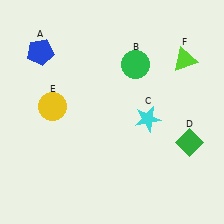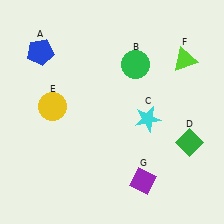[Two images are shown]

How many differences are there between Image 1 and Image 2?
There is 1 difference between the two images.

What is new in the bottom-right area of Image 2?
A purple diamond (G) was added in the bottom-right area of Image 2.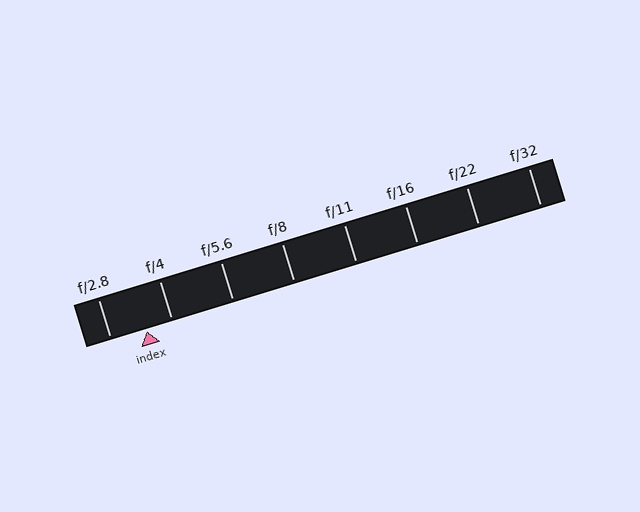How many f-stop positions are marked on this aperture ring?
There are 8 f-stop positions marked.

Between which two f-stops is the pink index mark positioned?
The index mark is between f/2.8 and f/4.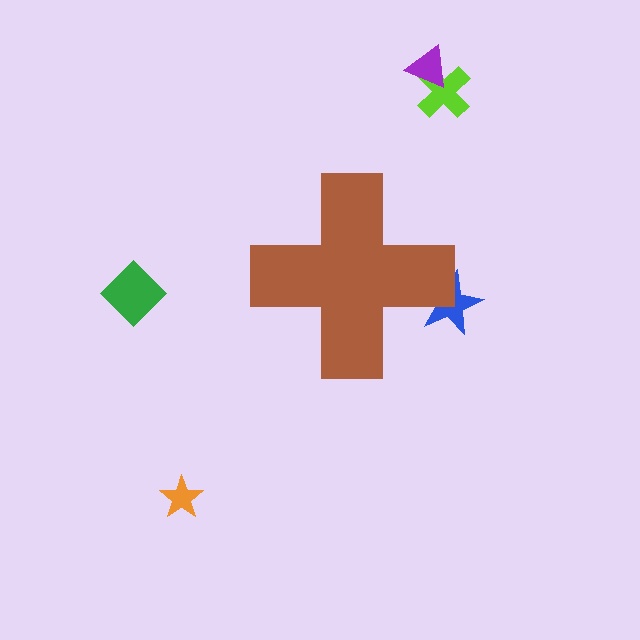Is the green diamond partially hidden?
No, the green diamond is fully visible.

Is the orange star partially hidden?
No, the orange star is fully visible.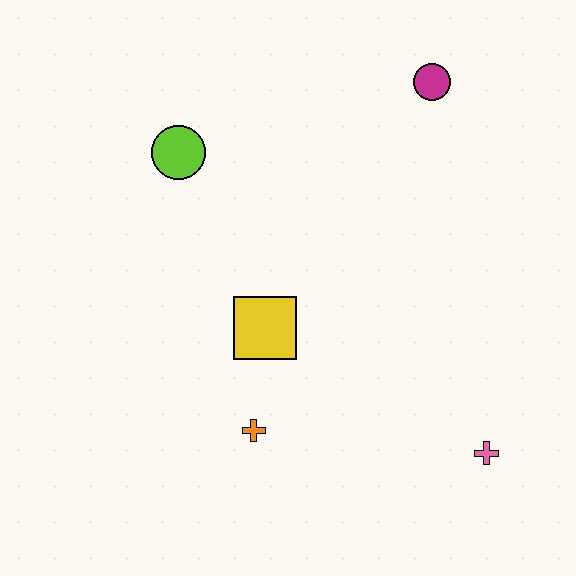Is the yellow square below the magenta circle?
Yes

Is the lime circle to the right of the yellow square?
No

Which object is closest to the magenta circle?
The lime circle is closest to the magenta circle.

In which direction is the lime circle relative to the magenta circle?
The lime circle is to the left of the magenta circle.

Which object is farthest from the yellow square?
The magenta circle is farthest from the yellow square.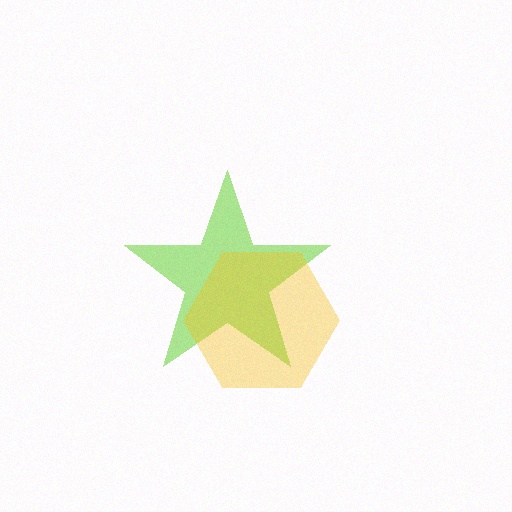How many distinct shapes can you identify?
There are 2 distinct shapes: a lime star, a yellow hexagon.